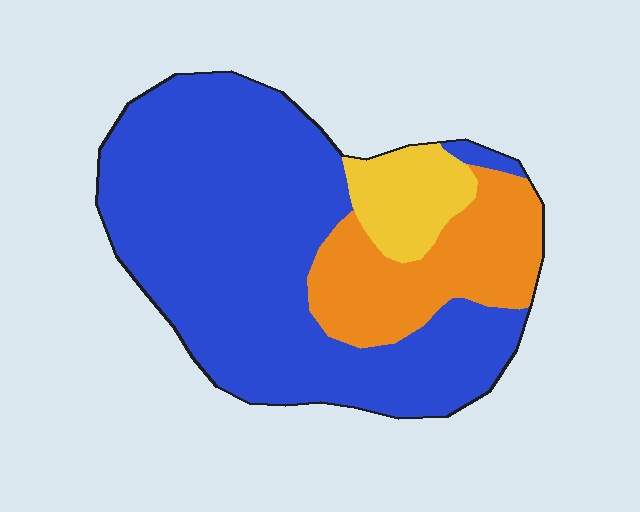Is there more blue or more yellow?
Blue.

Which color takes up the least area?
Yellow, at roughly 10%.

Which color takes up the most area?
Blue, at roughly 70%.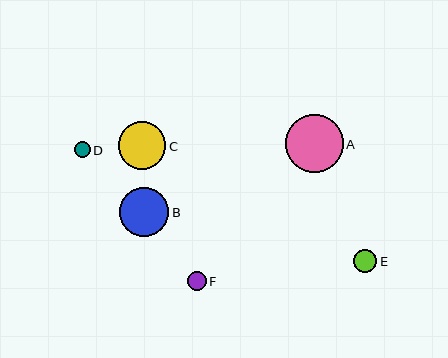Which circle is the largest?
Circle A is the largest with a size of approximately 58 pixels.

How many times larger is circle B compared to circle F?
Circle B is approximately 2.6 times the size of circle F.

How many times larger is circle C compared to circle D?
Circle C is approximately 3.0 times the size of circle D.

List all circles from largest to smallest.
From largest to smallest: A, B, C, E, F, D.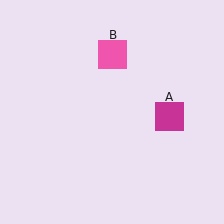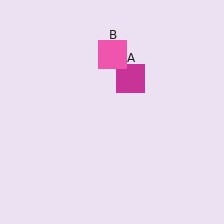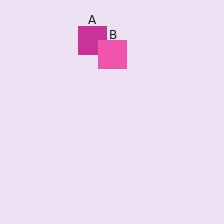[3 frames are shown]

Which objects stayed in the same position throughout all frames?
Pink square (object B) remained stationary.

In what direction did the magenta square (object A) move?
The magenta square (object A) moved up and to the left.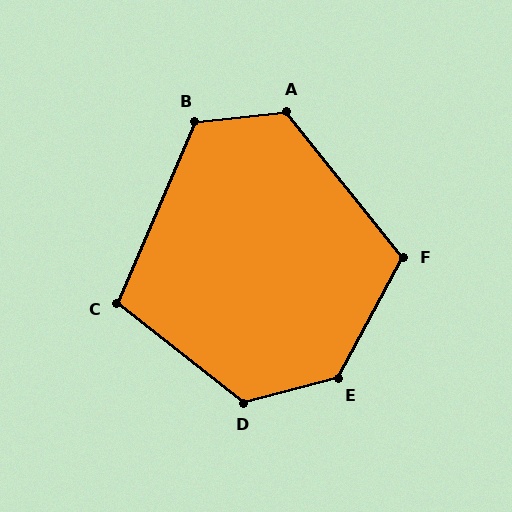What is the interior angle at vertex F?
Approximately 113 degrees (obtuse).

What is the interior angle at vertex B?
Approximately 120 degrees (obtuse).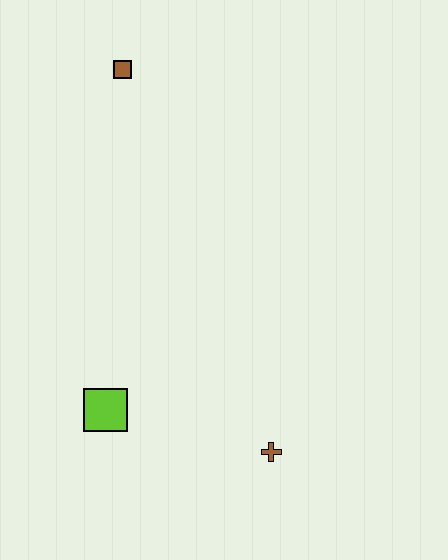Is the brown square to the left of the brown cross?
Yes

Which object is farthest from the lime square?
The brown square is farthest from the lime square.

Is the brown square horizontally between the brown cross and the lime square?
Yes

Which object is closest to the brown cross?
The lime square is closest to the brown cross.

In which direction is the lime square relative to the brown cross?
The lime square is to the left of the brown cross.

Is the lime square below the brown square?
Yes